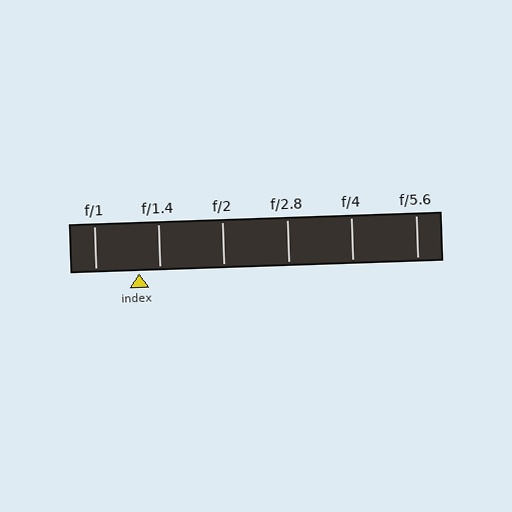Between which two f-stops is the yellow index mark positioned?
The index mark is between f/1 and f/1.4.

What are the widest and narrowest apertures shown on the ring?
The widest aperture shown is f/1 and the narrowest is f/5.6.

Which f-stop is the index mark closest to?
The index mark is closest to f/1.4.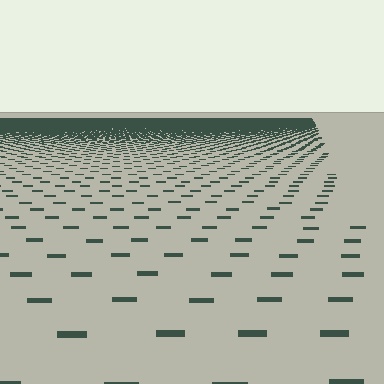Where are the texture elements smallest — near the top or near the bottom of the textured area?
Near the top.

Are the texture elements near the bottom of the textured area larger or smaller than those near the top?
Larger. Near the bottom, elements are closer to the viewer and appear at a bigger on-screen size.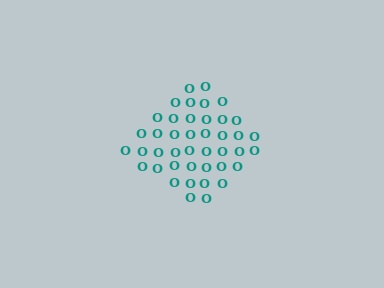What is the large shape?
The large shape is a diamond.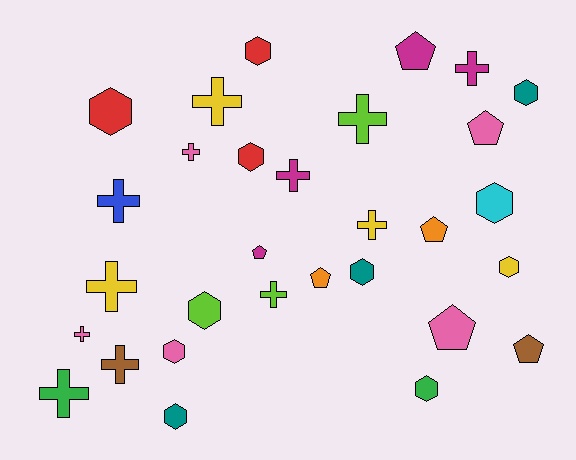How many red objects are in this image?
There are 3 red objects.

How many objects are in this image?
There are 30 objects.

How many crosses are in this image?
There are 12 crosses.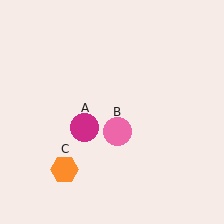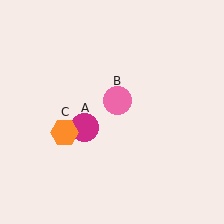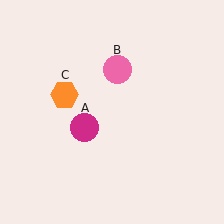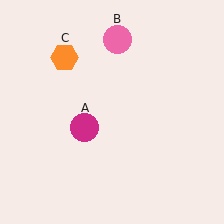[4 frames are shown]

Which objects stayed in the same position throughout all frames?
Magenta circle (object A) remained stationary.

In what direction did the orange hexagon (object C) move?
The orange hexagon (object C) moved up.